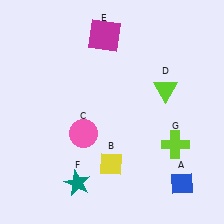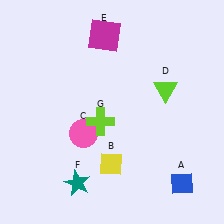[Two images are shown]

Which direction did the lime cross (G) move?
The lime cross (G) moved left.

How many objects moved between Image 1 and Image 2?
1 object moved between the two images.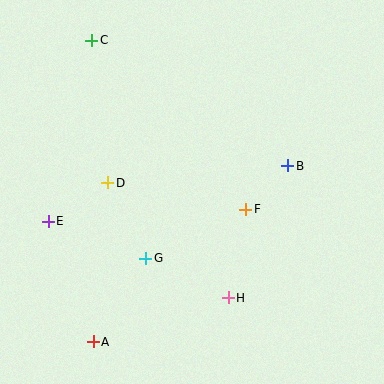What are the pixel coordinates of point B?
Point B is at (288, 166).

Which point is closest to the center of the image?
Point F at (246, 209) is closest to the center.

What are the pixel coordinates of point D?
Point D is at (108, 183).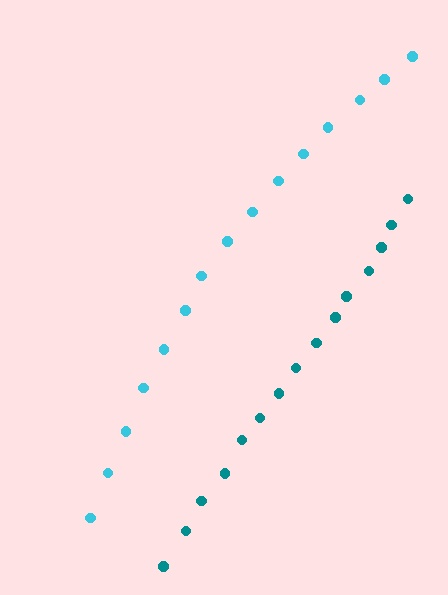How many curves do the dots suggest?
There are 2 distinct paths.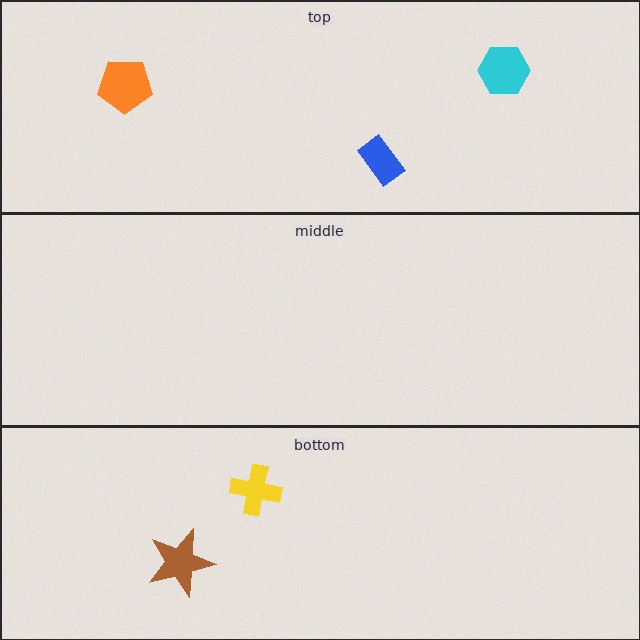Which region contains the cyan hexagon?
The top region.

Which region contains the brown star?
The bottom region.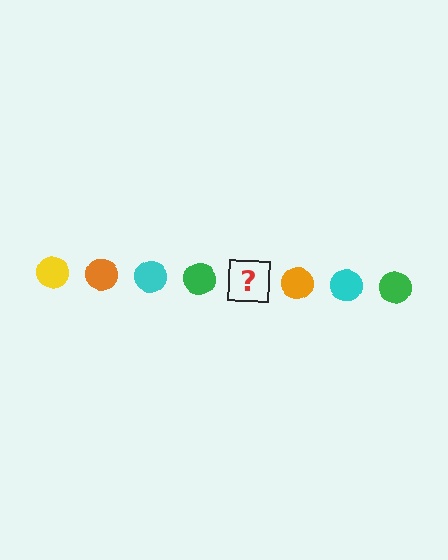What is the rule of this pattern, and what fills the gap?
The rule is that the pattern cycles through yellow, orange, cyan, green circles. The gap should be filled with a yellow circle.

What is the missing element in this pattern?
The missing element is a yellow circle.